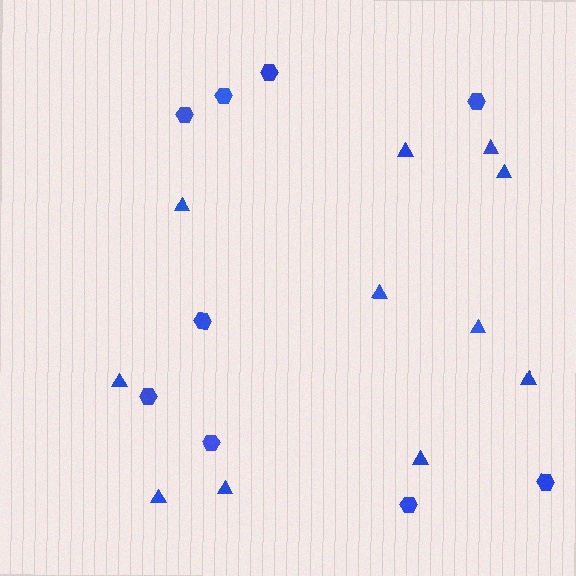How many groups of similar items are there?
There are 2 groups: one group of hexagons (9) and one group of triangles (11).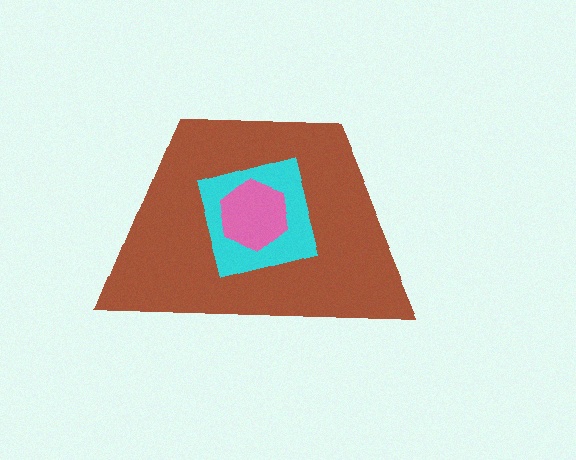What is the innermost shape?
The pink hexagon.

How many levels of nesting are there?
3.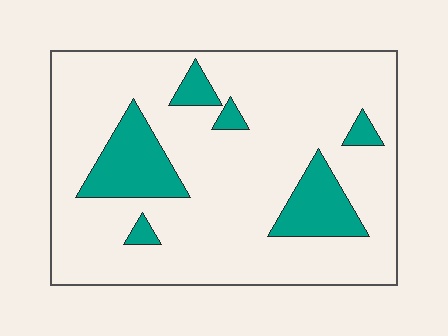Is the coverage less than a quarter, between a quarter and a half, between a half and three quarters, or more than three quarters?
Less than a quarter.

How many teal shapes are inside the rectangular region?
6.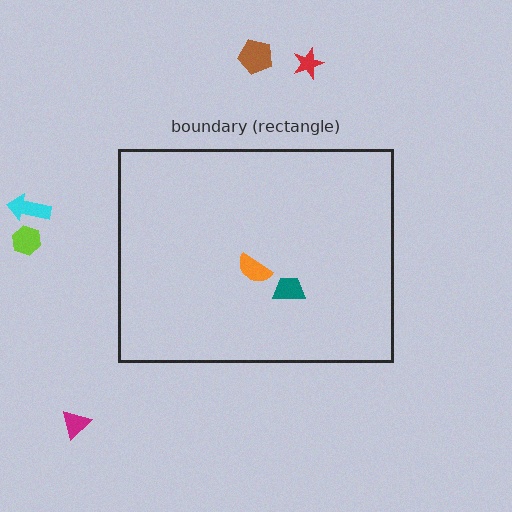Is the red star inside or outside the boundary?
Outside.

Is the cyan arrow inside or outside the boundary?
Outside.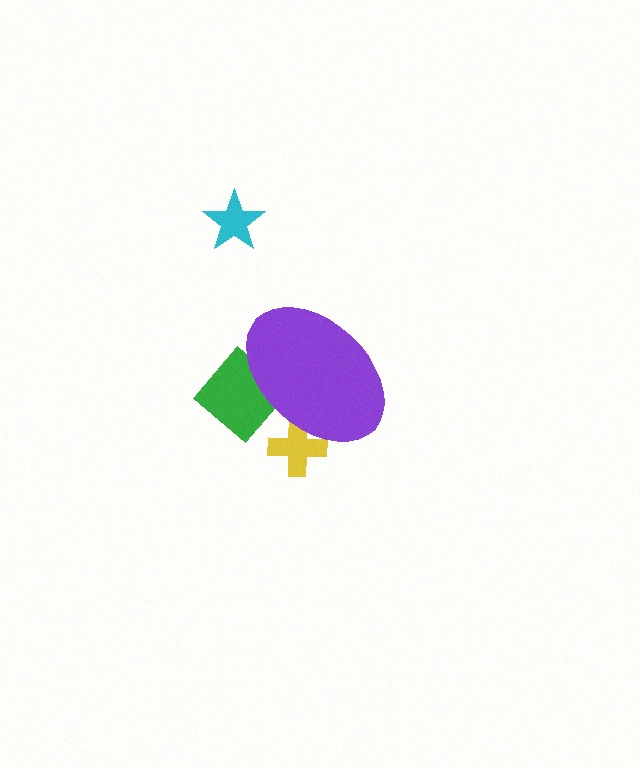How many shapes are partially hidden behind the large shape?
2 shapes are partially hidden.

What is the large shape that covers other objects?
A purple ellipse.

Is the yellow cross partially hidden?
Yes, the yellow cross is partially hidden behind the purple ellipse.